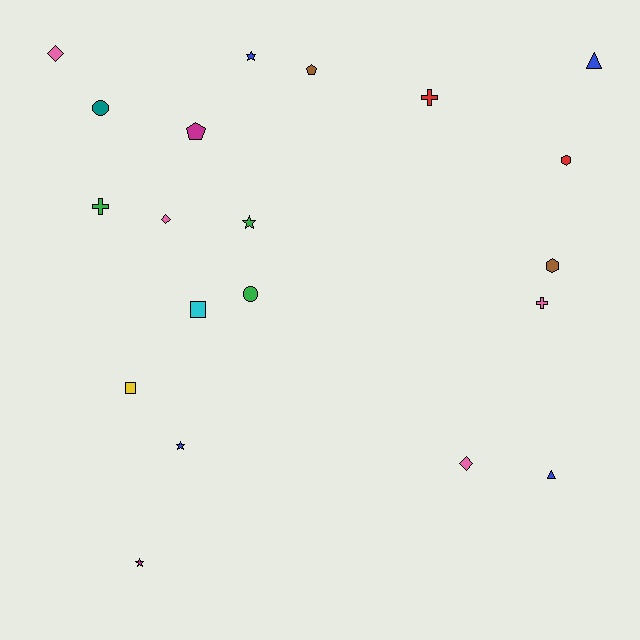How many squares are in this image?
There are 2 squares.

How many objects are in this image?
There are 20 objects.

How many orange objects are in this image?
There are no orange objects.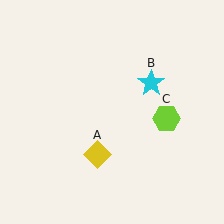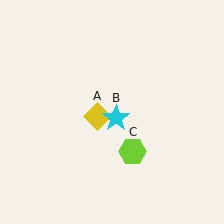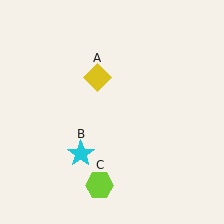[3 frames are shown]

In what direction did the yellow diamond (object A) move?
The yellow diamond (object A) moved up.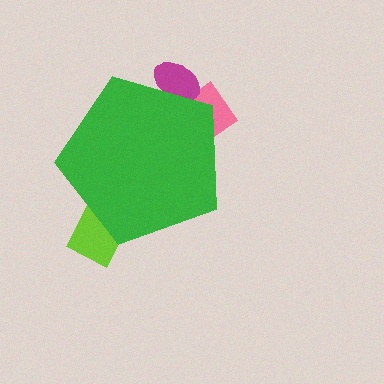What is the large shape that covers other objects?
A green pentagon.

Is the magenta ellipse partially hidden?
Yes, the magenta ellipse is partially hidden behind the green pentagon.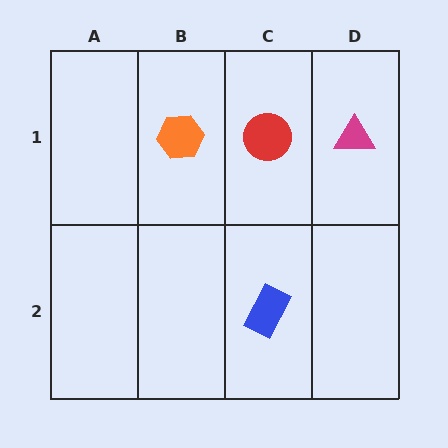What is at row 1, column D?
A magenta triangle.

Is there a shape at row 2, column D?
No, that cell is empty.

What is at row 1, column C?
A red circle.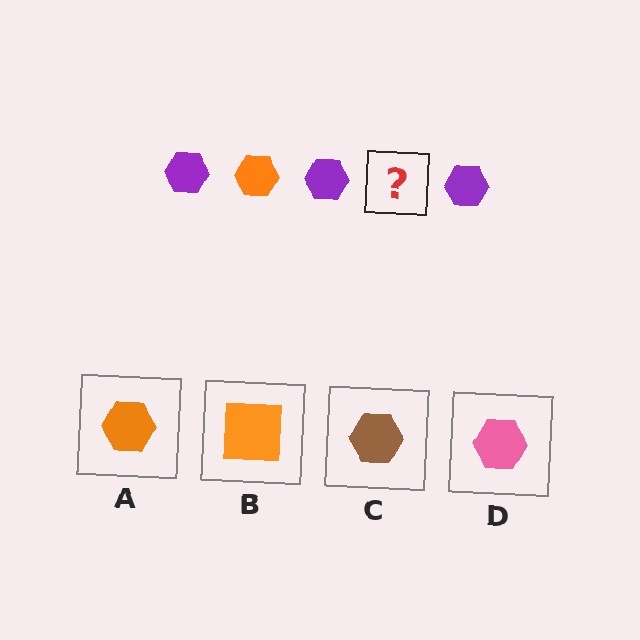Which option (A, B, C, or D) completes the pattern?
A.